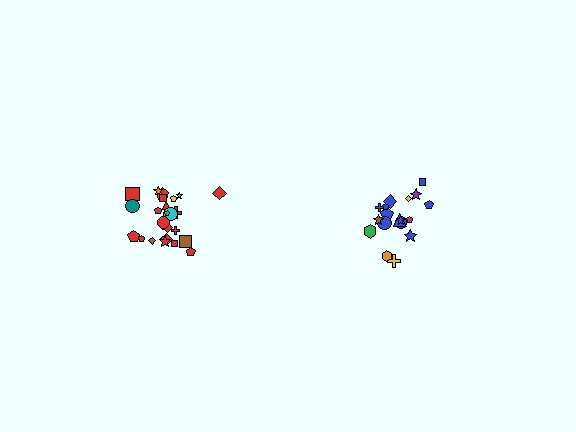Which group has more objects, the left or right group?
The left group.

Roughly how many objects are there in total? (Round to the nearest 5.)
Roughly 45 objects in total.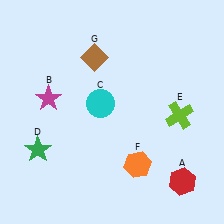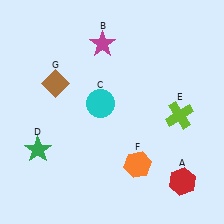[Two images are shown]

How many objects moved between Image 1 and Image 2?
2 objects moved between the two images.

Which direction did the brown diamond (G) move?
The brown diamond (G) moved left.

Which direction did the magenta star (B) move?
The magenta star (B) moved up.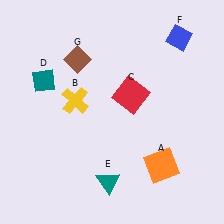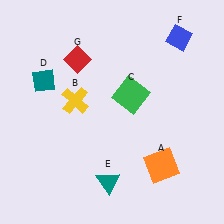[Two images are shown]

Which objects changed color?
C changed from red to green. G changed from brown to red.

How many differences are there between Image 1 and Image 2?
There are 2 differences between the two images.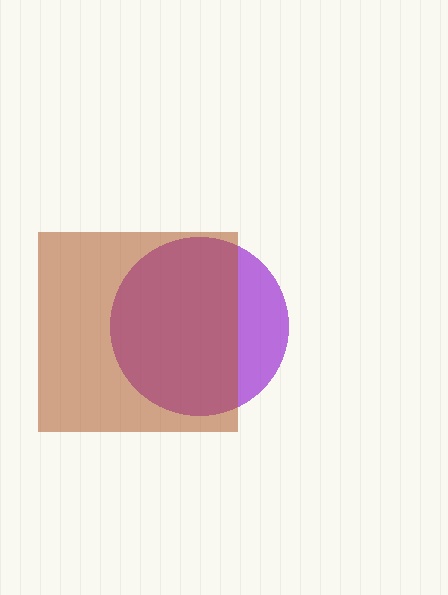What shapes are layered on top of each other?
The layered shapes are: a purple circle, a brown square.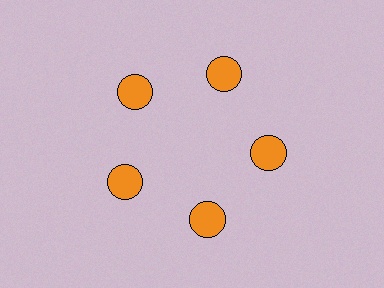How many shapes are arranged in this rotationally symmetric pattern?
There are 5 shapes, arranged in 5 groups of 1.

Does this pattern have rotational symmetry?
Yes, this pattern has 5-fold rotational symmetry. It looks the same after rotating 72 degrees around the center.